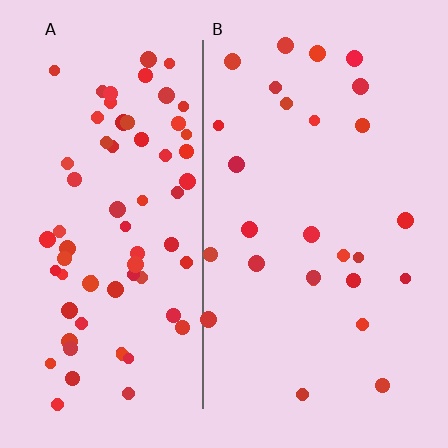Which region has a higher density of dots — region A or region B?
A (the left).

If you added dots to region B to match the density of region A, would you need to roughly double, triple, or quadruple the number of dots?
Approximately triple.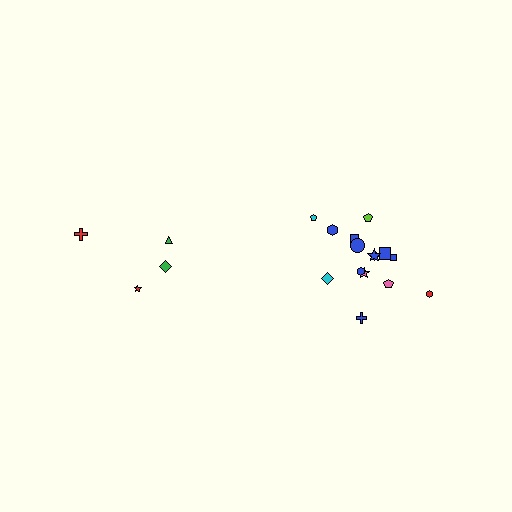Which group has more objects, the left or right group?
The right group.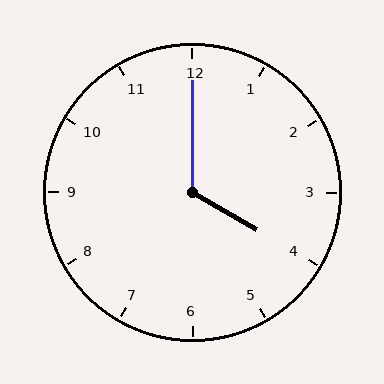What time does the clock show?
4:00.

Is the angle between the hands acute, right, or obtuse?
It is obtuse.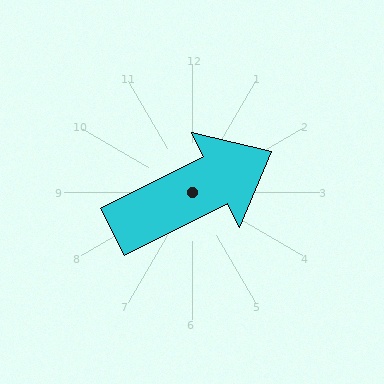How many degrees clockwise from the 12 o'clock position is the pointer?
Approximately 63 degrees.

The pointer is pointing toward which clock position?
Roughly 2 o'clock.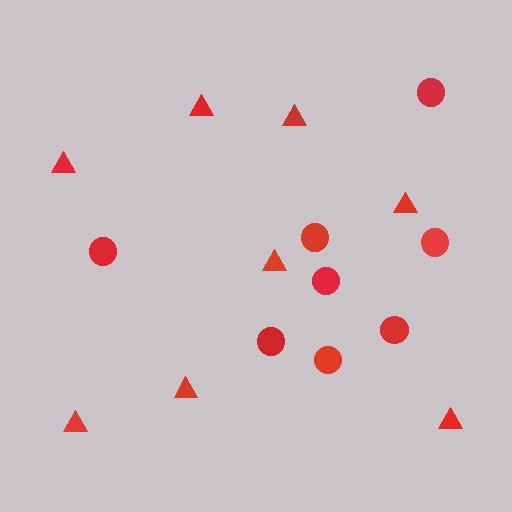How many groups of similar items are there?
There are 2 groups: one group of triangles (8) and one group of circles (8).